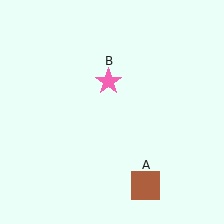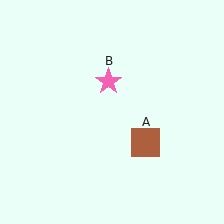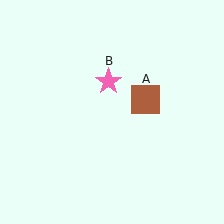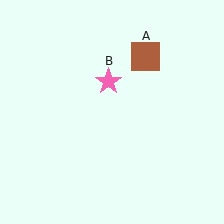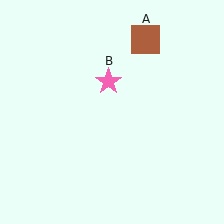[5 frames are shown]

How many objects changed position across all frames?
1 object changed position: brown square (object A).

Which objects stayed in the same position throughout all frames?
Pink star (object B) remained stationary.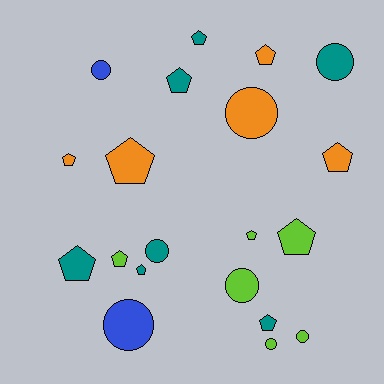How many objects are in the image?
There are 20 objects.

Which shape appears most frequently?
Pentagon, with 12 objects.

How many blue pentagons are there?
There are no blue pentagons.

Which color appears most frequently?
Teal, with 7 objects.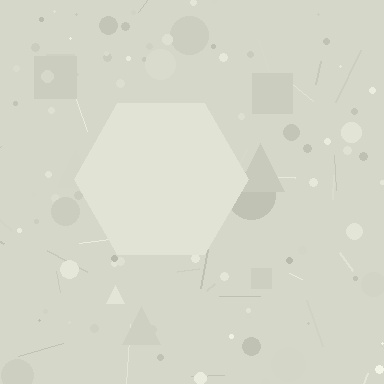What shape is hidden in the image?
A hexagon is hidden in the image.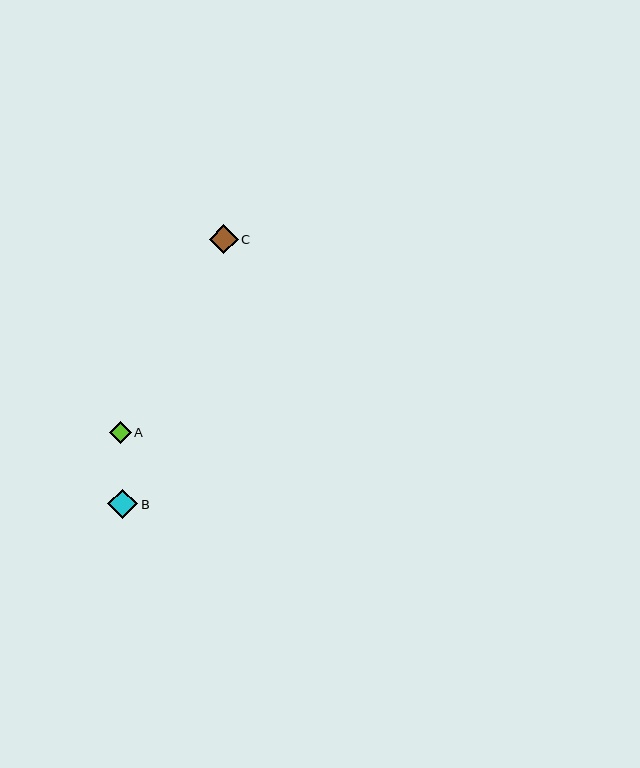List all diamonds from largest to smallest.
From largest to smallest: B, C, A.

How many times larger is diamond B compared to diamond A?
Diamond B is approximately 1.4 times the size of diamond A.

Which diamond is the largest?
Diamond B is the largest with a size of approximately 30 pixels.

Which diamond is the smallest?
Diamond A is the smallest with a size of approximately 22 pixels.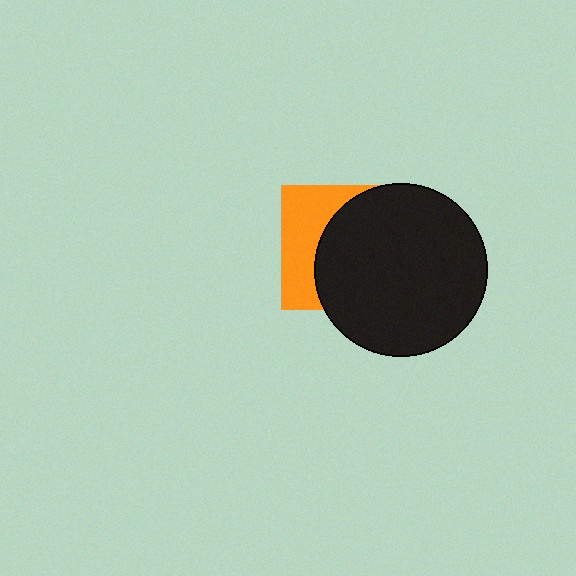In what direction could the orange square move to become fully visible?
The orange square could move left. That would shift it out from behind the black circle entirely.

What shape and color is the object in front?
The object in front is a black circle.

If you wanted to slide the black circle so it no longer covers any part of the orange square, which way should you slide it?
Slide it right — that is the most direct way to separate the two shapes.